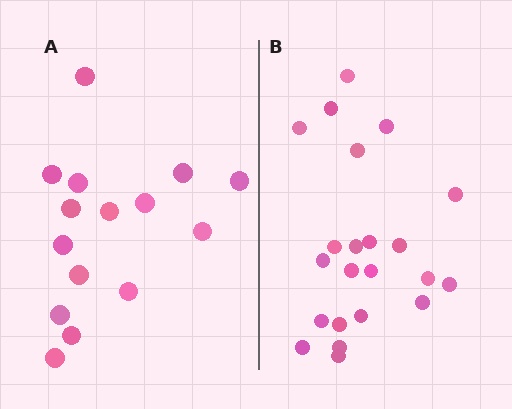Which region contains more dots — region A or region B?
Region B (the right region) has more dots.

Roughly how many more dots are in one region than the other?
Region B has roughly 8 or so more dots than region A.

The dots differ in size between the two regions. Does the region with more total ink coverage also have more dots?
No. Region A has more total ink coverage because its dots are larger, but region B actually contains more individual dots. Total area can be misleading — the number of items is what matters here.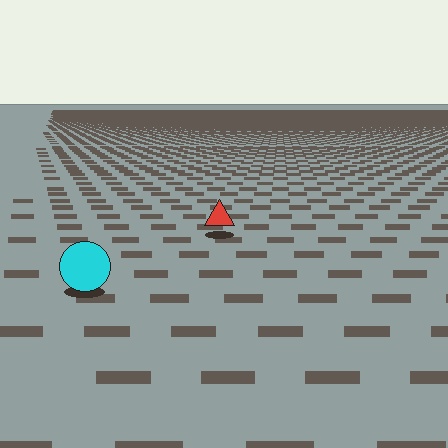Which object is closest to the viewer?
The cyan circle is closest. The texture marks near it are larger and more spread out.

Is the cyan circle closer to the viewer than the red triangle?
Yes. The cyan circle is closer — you can tell from the texture gradient: the ground texture is coarser near it.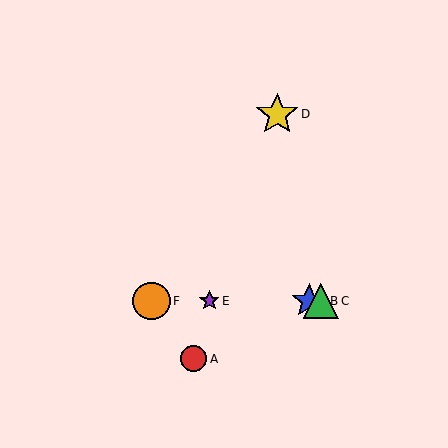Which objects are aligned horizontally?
Objects B, C, E, F are aligned horizontally.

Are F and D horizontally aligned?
No, F is at y≈301 and D is at y≈114.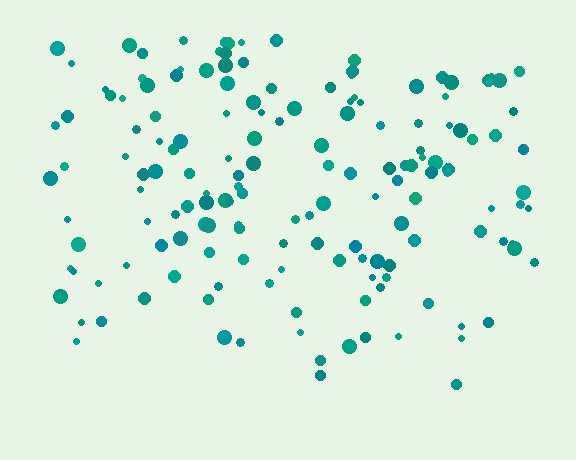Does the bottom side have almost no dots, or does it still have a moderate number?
Still a moderate number, just noticeably fewer than the top.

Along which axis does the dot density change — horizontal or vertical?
Vertical.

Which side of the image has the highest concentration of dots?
The top.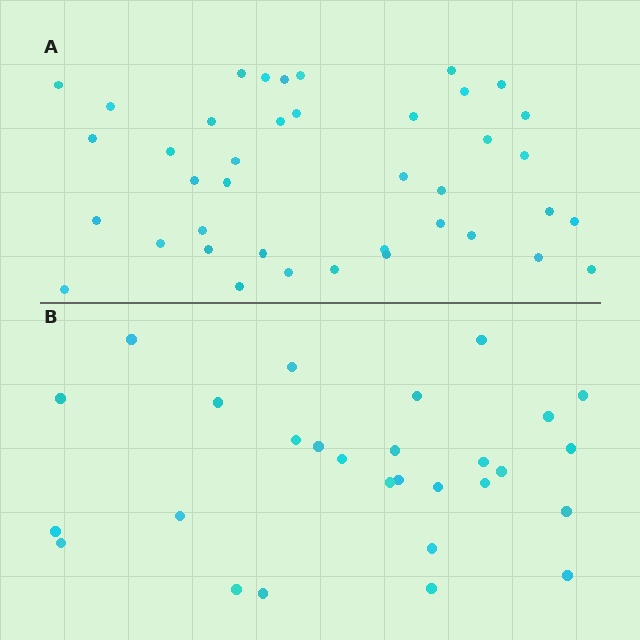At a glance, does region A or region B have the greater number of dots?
Region A (the top region) has more dots.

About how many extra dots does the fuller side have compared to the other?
Region A has roughly 12 or so more dots than region B.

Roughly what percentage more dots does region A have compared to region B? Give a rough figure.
About 45% more.